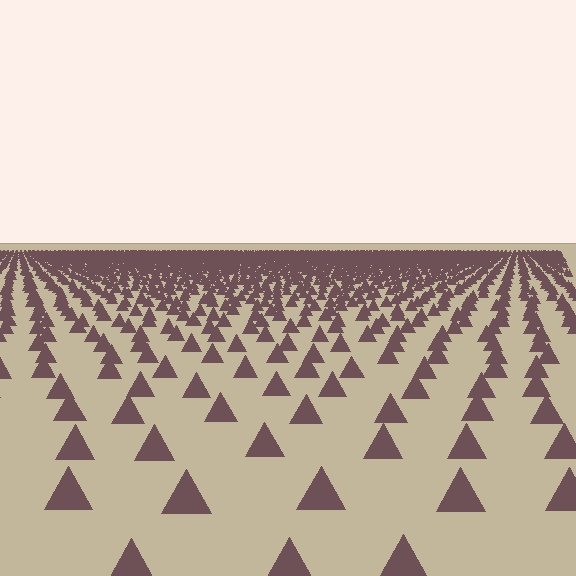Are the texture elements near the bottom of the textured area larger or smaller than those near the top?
Larger. Near the bottom, elements are closer to the viewer and appear at a bigger on-screen size.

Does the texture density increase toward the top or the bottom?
Density increases toward the top.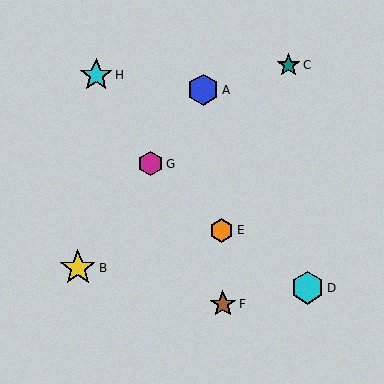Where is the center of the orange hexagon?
The center of the orange hexagon is at (221, 230).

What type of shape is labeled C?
Shape C is a teal star.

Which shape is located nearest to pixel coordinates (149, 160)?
The magenta hexagon (labeled G) at (151, 164) is nearest to that location.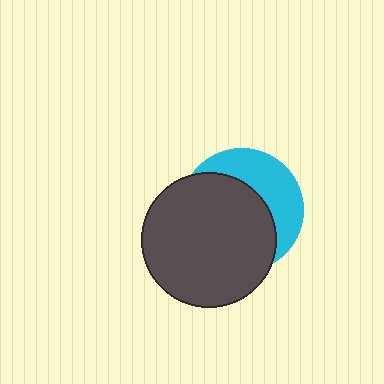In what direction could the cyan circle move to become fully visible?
The cyan circle could move toward the upper-right. That would shift it out from behind the dark gray circle entirely.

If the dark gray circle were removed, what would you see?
You would see the complete cyan circle.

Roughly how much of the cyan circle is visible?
A small part of it is visible (roughly 37%).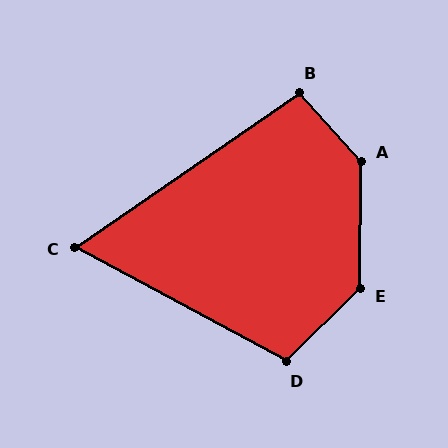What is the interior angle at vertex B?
Approximately 98 degrees (obtuse).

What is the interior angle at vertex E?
Approximately 135 degrees (obtuse).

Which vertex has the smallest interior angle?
C, at approximately 63 degrees.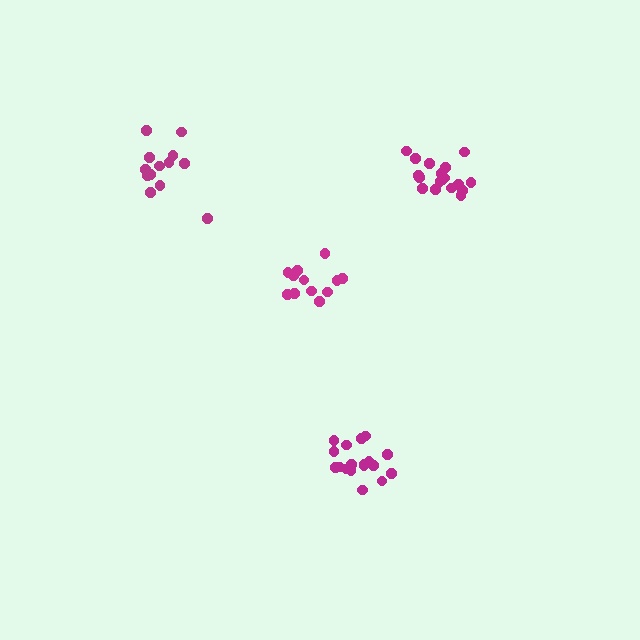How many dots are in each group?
Group 1: 18 dots, Group 2: 12 dots, Group 3: 13 dots, Group 4: 18 dots (61 total).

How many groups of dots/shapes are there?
There are 4 groups.